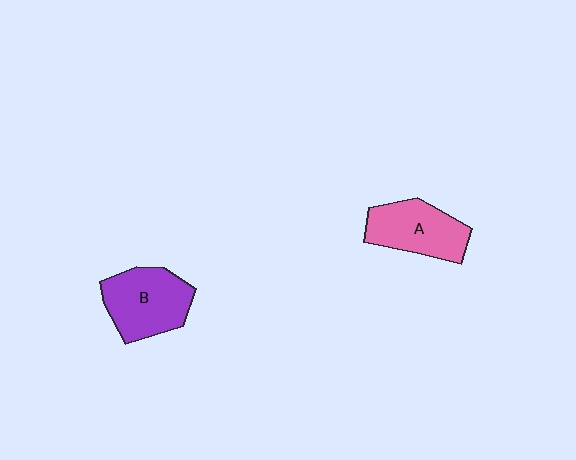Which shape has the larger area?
Shape B (purple).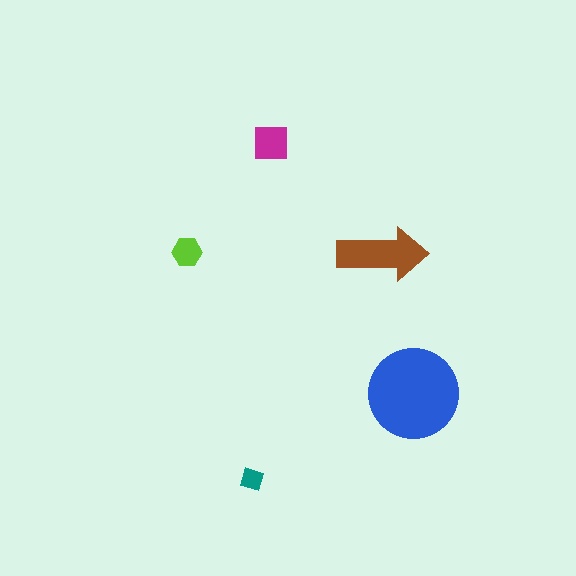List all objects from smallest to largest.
The teal diamond, the lime hexagon, the magenta square, the brown arrow, the blue circle.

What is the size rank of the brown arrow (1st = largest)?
2nd.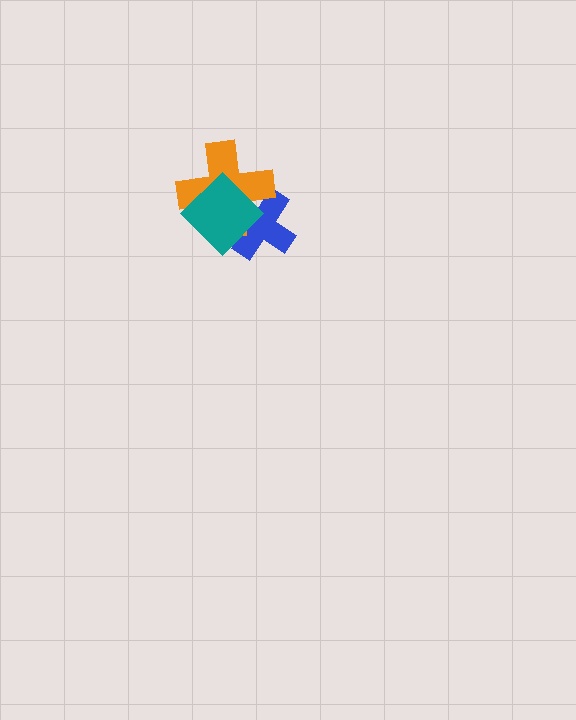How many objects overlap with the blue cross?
2 objects overlap with the blue cross.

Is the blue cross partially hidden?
Yes, it is partially covered by another shape.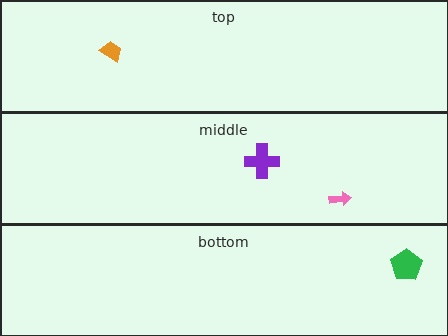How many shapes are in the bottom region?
1.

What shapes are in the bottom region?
The green pentagon.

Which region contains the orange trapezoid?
The top region.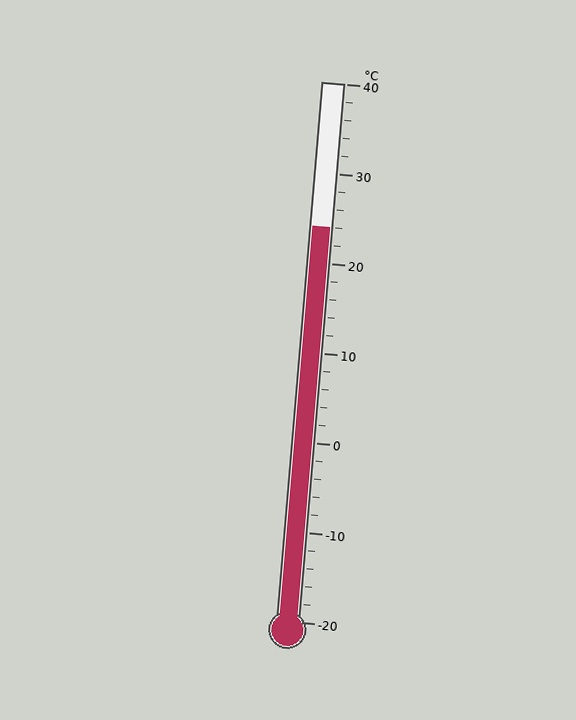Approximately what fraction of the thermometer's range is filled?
The thermometer is filled to approximately 75% of its range.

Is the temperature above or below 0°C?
The temperature is above 0°C.